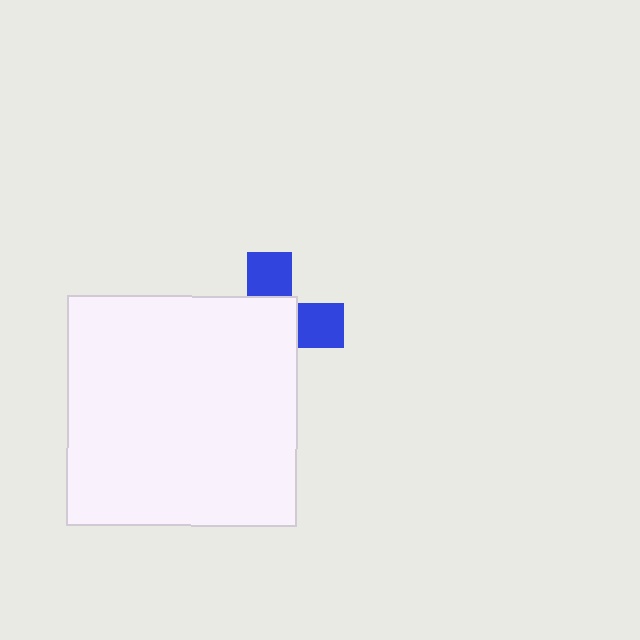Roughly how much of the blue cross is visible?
A small part of it is visible (roughly 36%).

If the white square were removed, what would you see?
You would see the complete blue cross.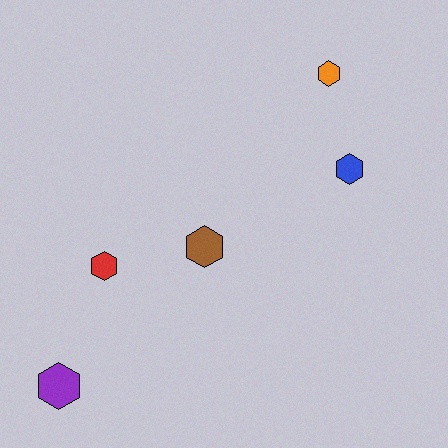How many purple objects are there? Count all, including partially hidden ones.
There is 1 purple object.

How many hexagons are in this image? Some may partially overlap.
There are 5 hexagons.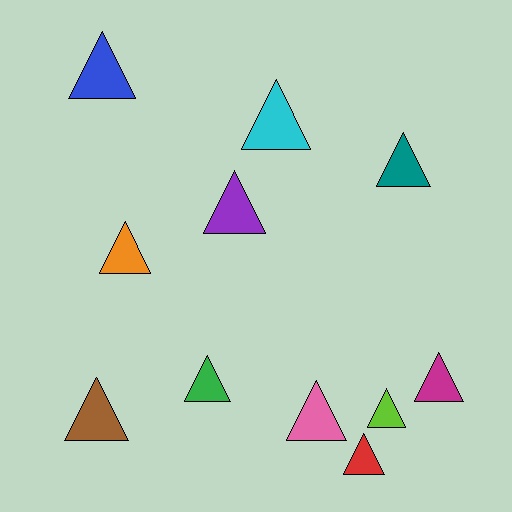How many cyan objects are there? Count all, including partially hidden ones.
There is 1 cyan object.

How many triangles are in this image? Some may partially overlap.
There are 11 triangles.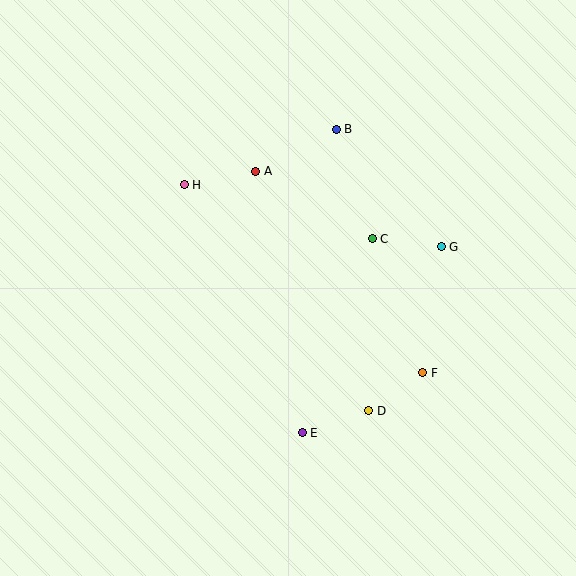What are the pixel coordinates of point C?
Point C is at (372, 239).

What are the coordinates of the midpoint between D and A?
The midpoint between D and A is at (312, 291).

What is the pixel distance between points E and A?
The distance between E and A is 266 pixels.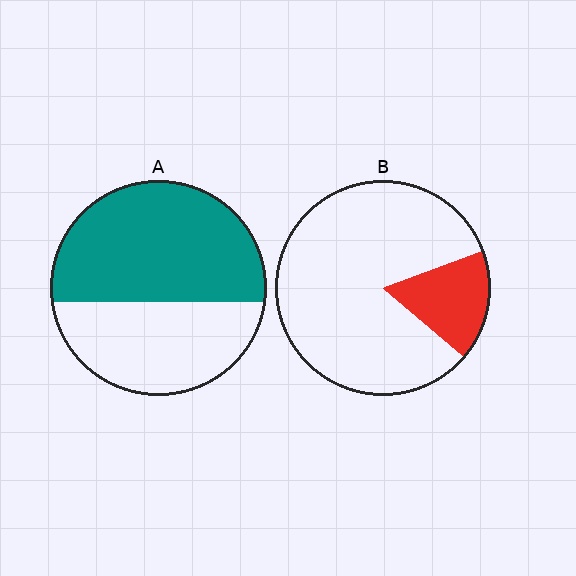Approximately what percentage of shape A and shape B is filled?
A is approximately 60% and B is approximately 15%.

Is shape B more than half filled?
No.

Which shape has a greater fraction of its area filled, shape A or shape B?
Shape A.